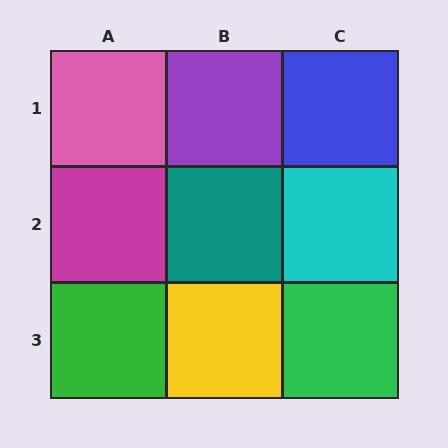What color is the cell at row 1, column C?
Blue.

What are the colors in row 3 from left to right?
Green, yellow, green.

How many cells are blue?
1 cell is blue.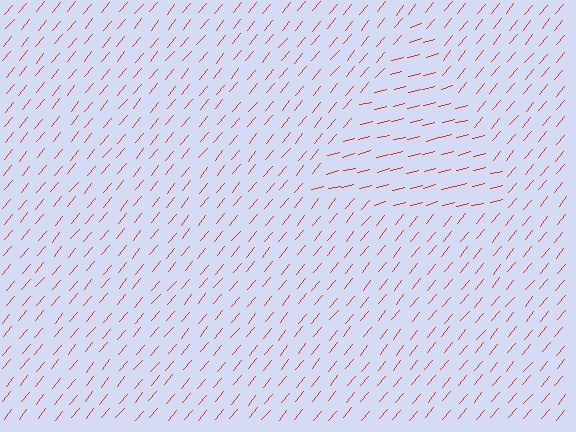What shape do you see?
I see a triangle.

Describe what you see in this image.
The image is filled with small red line segments. A triangle region in the image has lines oriented differently from the surrounding lines, creating a visible texture boundary.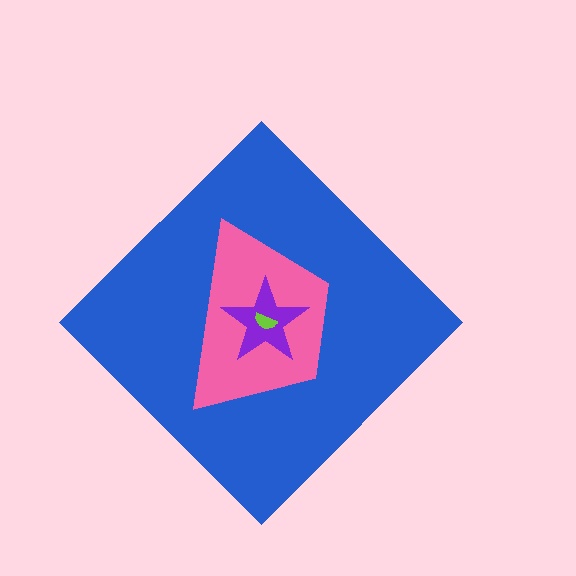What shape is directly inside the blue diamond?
The pink trapezoid.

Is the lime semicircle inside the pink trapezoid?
Yes.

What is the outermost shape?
The blue diamond.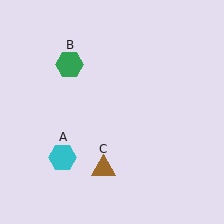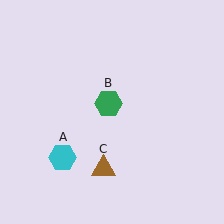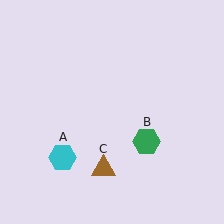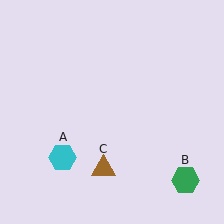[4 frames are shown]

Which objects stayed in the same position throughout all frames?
Cyan hexagon (object A) and brown triangle (object C) remained stationary.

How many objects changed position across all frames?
1 object changed position: green hexagon (object B).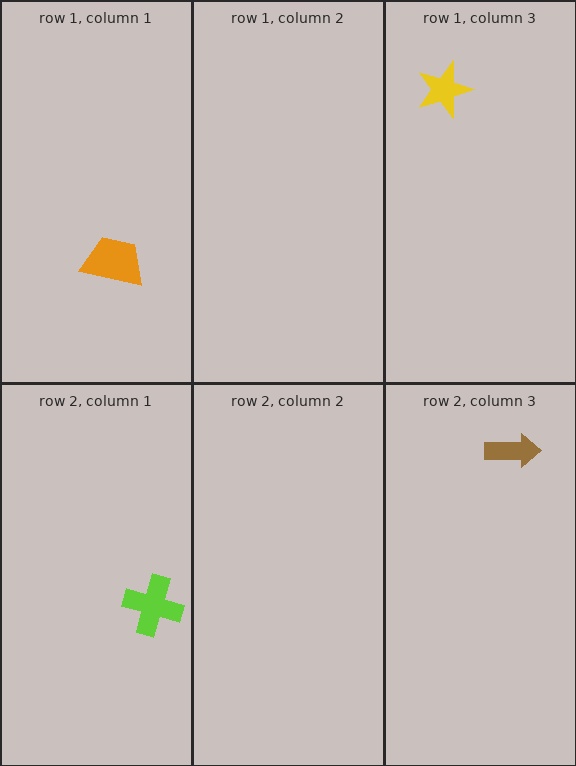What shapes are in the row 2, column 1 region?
The lime cross.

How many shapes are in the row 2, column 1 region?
1.